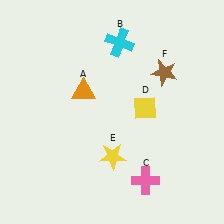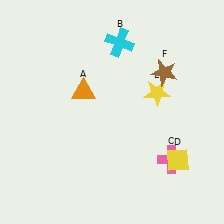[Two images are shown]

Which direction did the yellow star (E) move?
The yellow star (E) moved up.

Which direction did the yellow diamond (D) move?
The yellow diamond (D) moved down.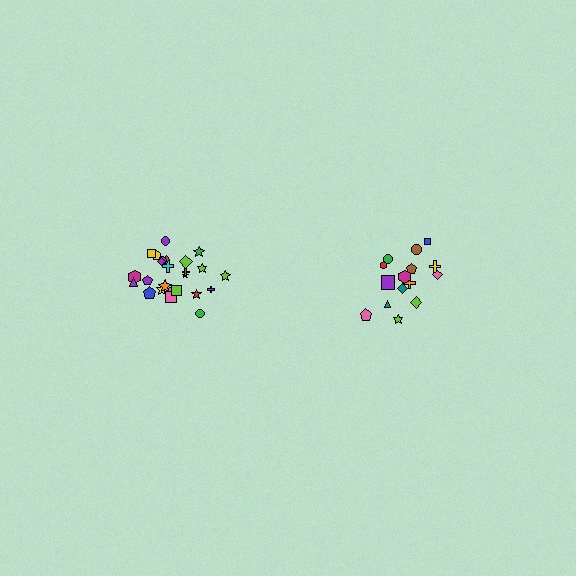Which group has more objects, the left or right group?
The left group.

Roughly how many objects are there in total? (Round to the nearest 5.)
Roughly 40 objects in total.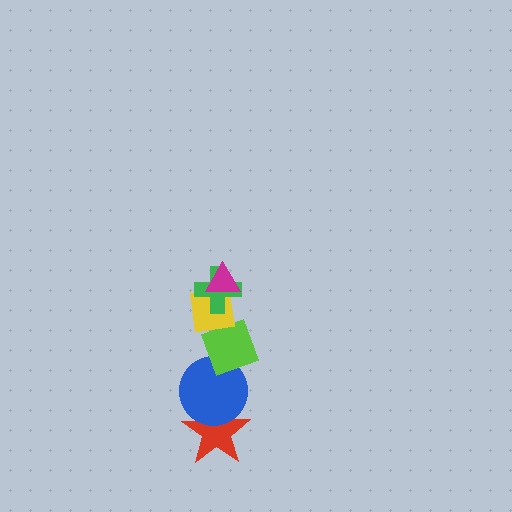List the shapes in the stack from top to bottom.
From top to bottom: the magenta triangle, the green cross, the yellow square, the lime diamond, the blue circle, the red star.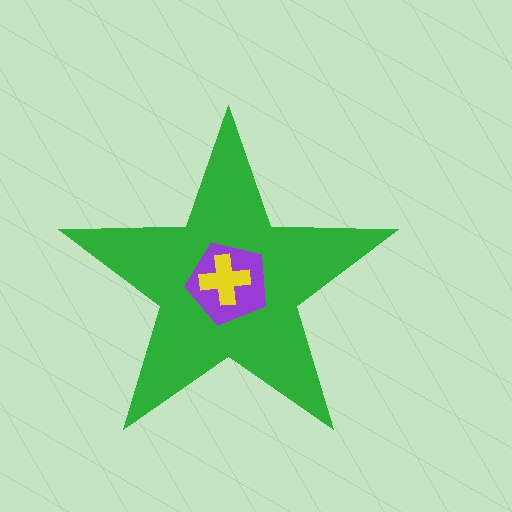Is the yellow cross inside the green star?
Yes.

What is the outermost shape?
The green star.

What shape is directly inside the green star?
The purple pentagon.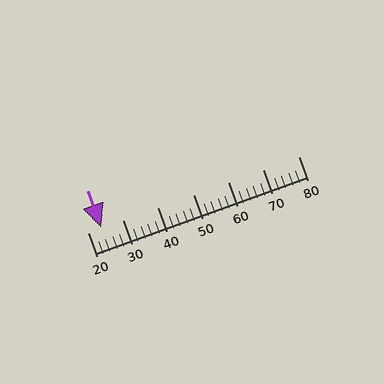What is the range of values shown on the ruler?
The ruler shows values from 20 to 80.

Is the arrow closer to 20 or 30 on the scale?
The arrow is closer to 20.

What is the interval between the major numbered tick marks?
The major tick marks are spaced 10 units apart.